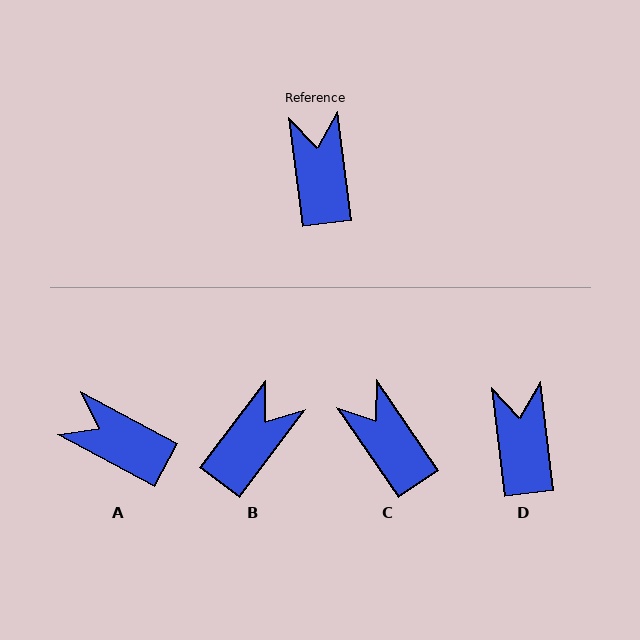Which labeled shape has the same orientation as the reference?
D.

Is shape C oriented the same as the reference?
No, it is off by about 27 degrees.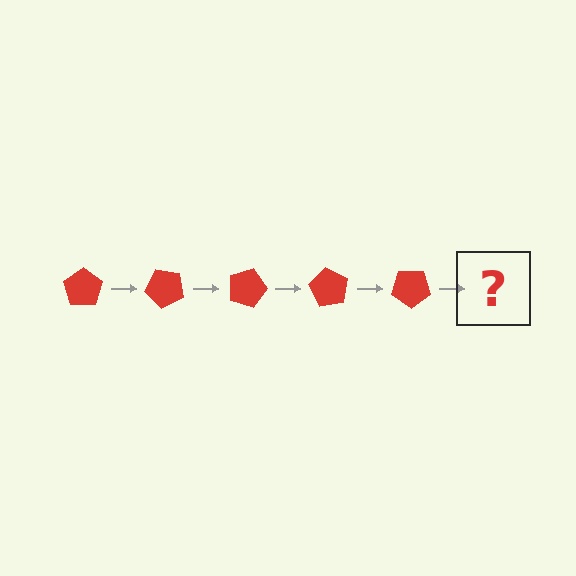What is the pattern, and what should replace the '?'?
The pattern is that the pentagon rotates 45 degrees each step. The '?' should be a red pentagon rotated 225 degrees.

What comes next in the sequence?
The next element should be a red pentagon rotated 225 degrees.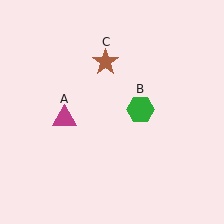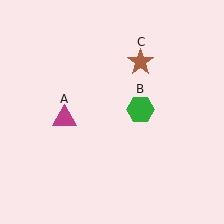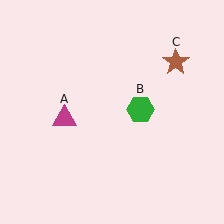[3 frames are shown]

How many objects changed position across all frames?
1 object changed position: brown star (object C).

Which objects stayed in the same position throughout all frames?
Magenta triangle (object A) and green hexagon (object B) remained stationary.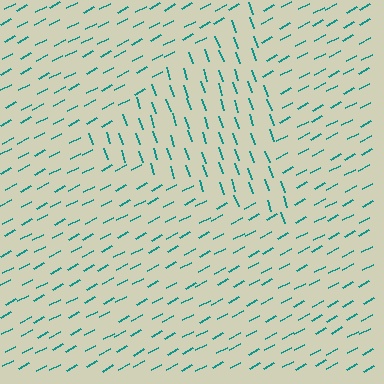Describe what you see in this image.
The image is filled with small teal line segments. A triangle region in the image has lines oriented differently from the surrounding lines, creating a visible texture boundary.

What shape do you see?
I see a triangle.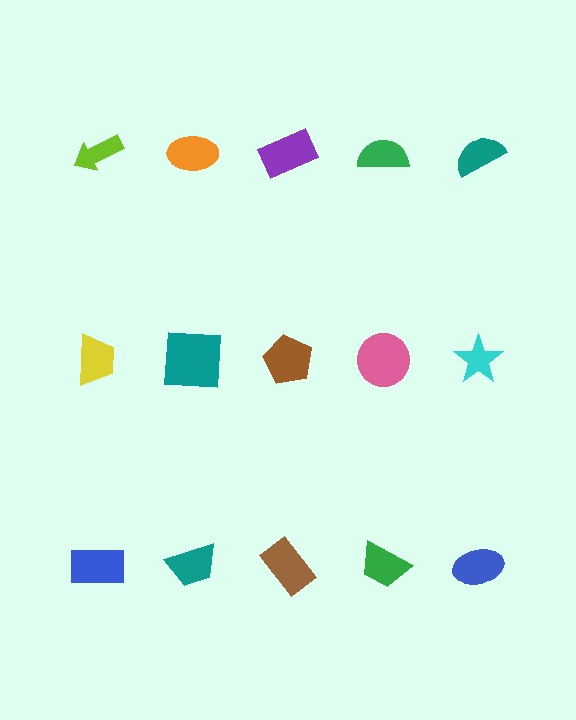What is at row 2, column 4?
A pink circle.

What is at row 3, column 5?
A blue ellipse.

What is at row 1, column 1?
A lime arrow.